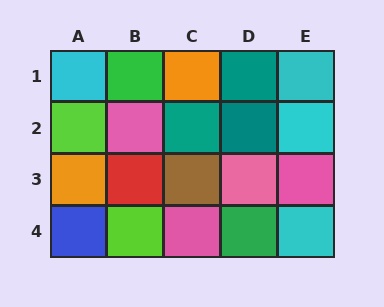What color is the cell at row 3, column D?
Pink.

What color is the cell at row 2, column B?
Pink.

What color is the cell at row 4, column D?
Green.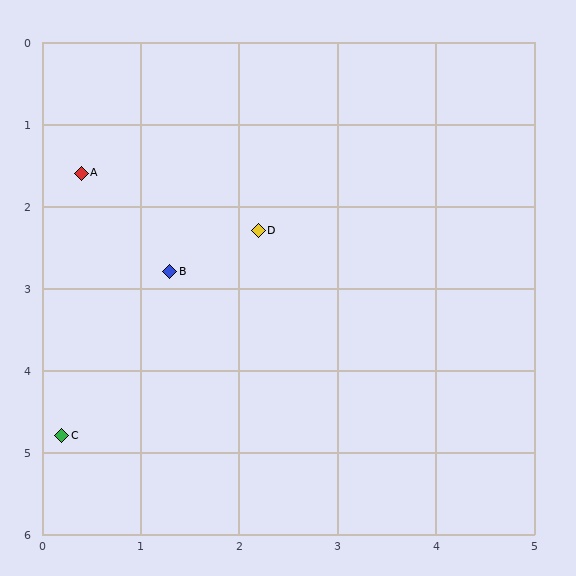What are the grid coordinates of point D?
Point D is at approximately (2.2, 2.3).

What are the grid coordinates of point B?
Point B is at approximately (1.3, 2.8).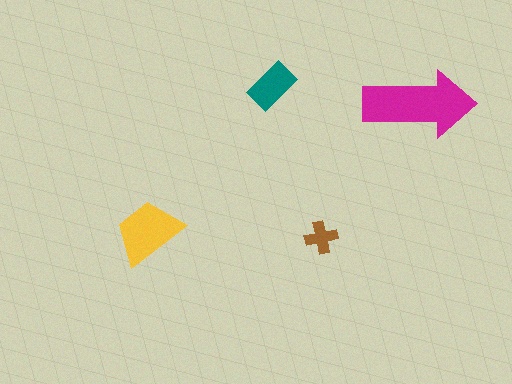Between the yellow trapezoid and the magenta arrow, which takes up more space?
The magenta arrow.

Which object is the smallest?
The brown cross.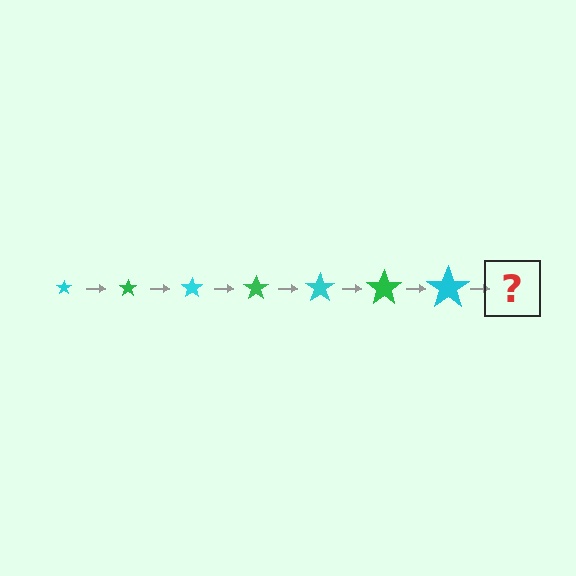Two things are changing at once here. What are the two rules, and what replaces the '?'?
The two rules are that the star grows larger each step and the color cycles through cyan and green. The '?' should be a green star, larger than the previous one.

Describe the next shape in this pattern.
It should be a green star, larger than the previous one.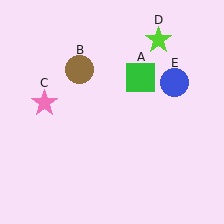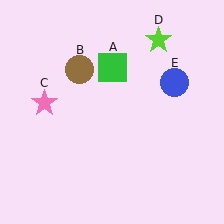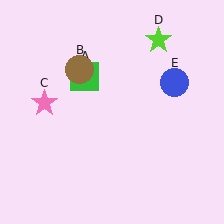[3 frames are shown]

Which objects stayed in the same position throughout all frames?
Brown circle (object B) and pink star (object C) and lime star (object D) and blue circle (object E) remained stationary.